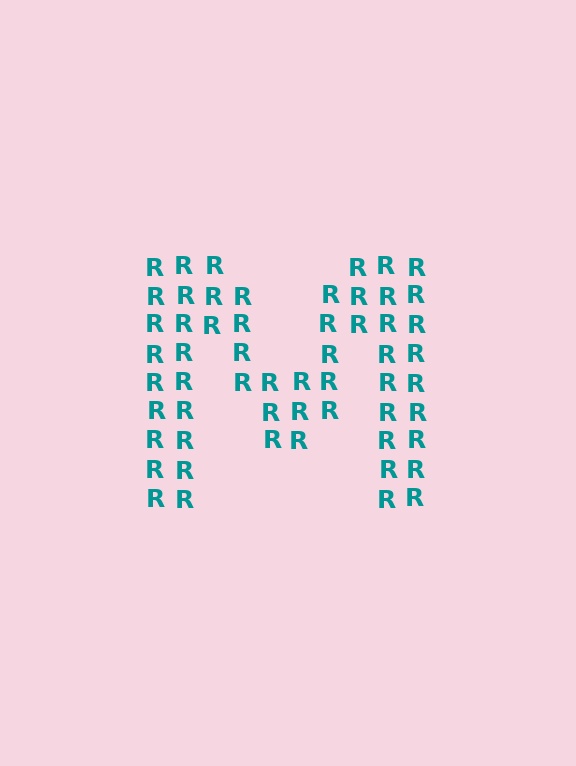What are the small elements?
The small elements are letter R's.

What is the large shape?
The large shape is the letter M.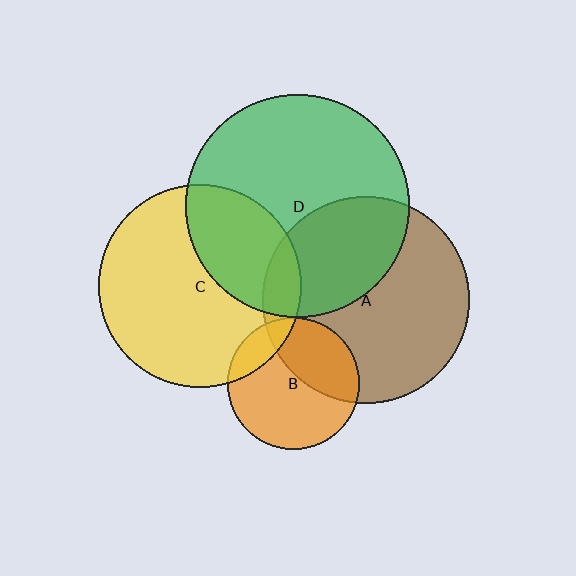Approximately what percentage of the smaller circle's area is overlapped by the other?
Approximately 10%.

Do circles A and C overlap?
Yes.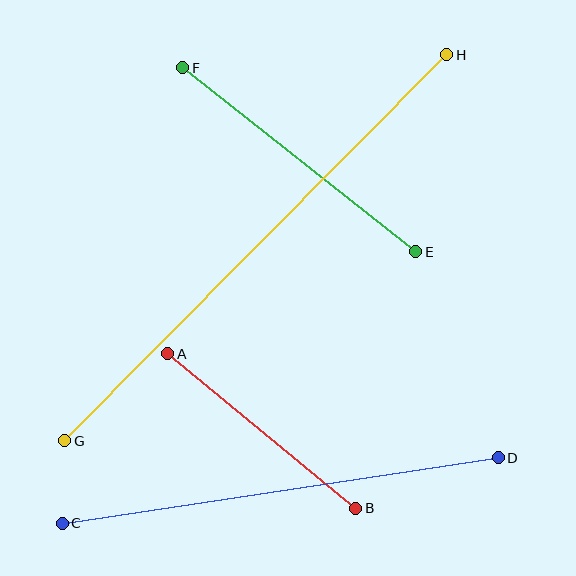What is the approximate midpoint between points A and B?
The midpoint is at approximately (262, 431) pixels.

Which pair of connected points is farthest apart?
Points G and H are farthest apart.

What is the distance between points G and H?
The distance is approximately 543 pixels.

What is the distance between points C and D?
The distance is approximately 441 pixels.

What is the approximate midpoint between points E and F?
The midpoint is at approximately (299, 160) pixels.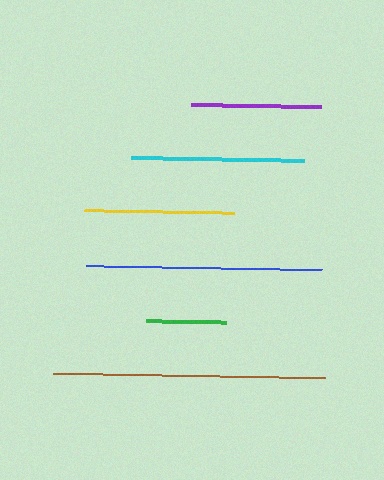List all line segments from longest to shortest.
From longest to shortest: brown, blue, cyan, yellow, purple, green.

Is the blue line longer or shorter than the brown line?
The brown line is longer than the blue line.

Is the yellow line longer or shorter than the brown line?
The brown line is longer than the yellow line.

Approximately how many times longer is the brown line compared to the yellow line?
The brown line is approximately 1.8 times the length of the yellow line.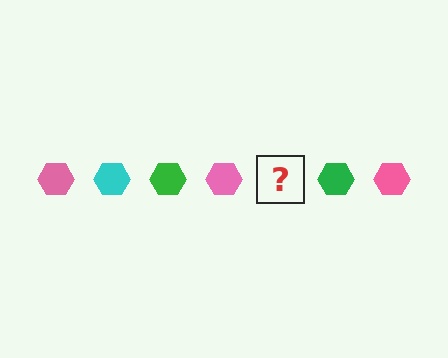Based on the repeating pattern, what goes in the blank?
The blank should be a cyan hexagon.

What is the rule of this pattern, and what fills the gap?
The rule is that the pattern cycles through pink, cyan, green hexagons. The gap should be filled with a cyan hexagon.